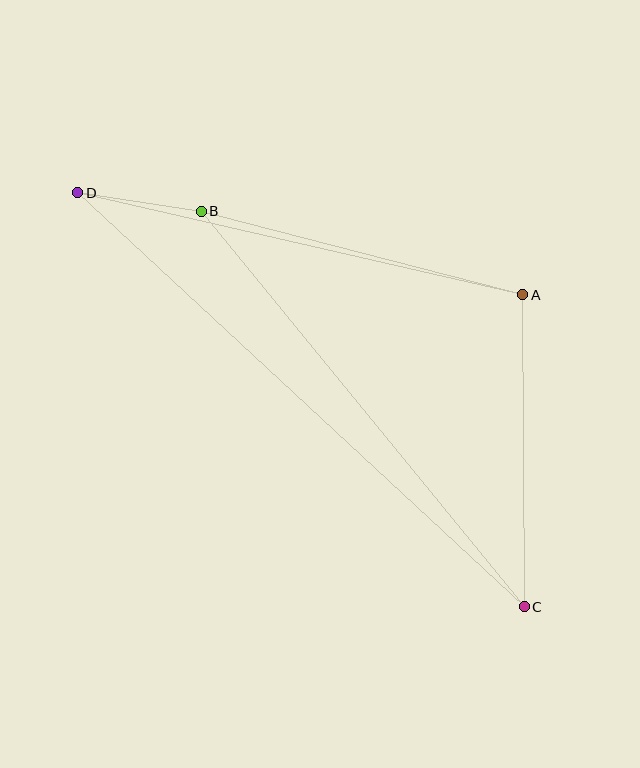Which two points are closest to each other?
Points B and D are closest to each other.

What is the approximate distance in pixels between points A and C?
The distance between A and C is approximately 312 pixels.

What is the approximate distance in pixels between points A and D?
The distance between A and D is approximately 456 pixels.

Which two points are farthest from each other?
Points C and D are farthest from each other.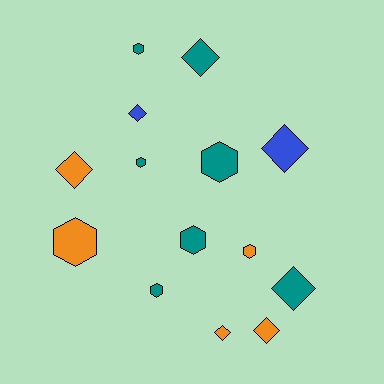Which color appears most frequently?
Teal, with 7 objects.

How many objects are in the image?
There are 14 objects.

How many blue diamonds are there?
There are 2 blue diamonds.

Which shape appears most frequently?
Diamond, with 7 objects.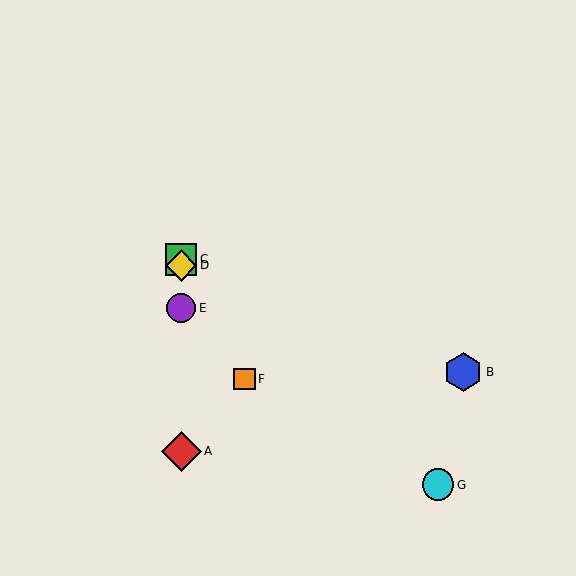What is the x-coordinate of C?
Object C is at x≈181.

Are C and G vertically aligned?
No, C is at x≈181 and G is at x≈438.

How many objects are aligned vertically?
4 objects (A, C, D, E) are aligned vertically.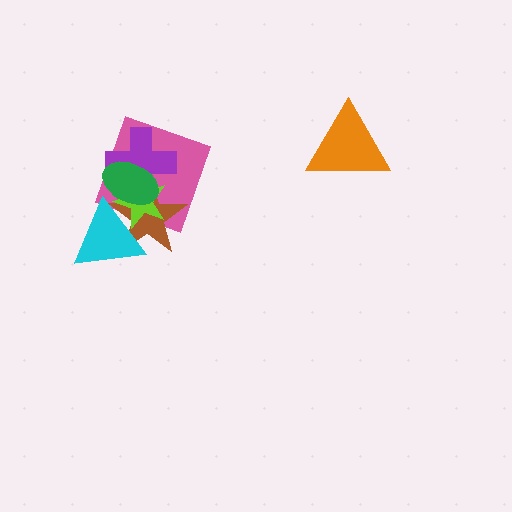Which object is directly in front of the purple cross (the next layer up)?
The lime star is directly in front of the purple cross.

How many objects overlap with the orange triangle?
0 objects overlap with the orange triangle.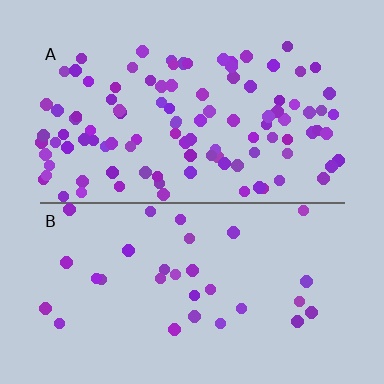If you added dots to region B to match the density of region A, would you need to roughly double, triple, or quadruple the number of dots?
Approximately triple.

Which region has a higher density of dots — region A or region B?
A (the top).